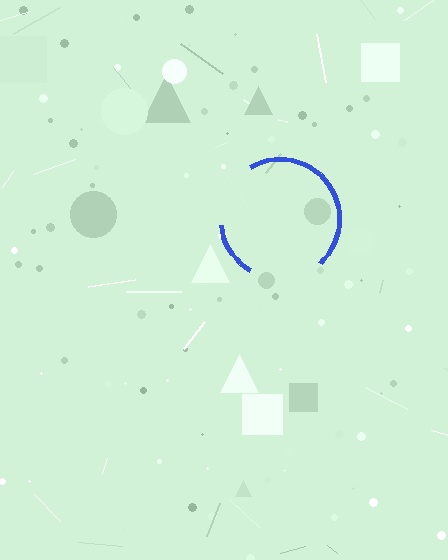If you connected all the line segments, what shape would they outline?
They would outline a circle.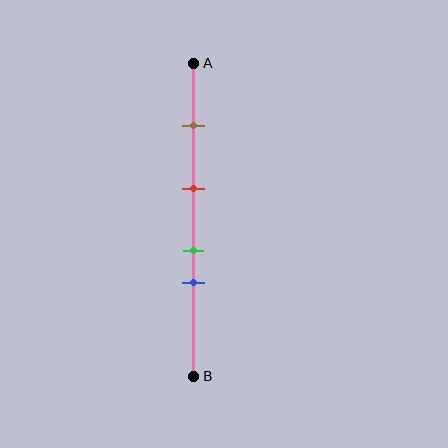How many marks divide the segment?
There are 4 marks dividing the segment.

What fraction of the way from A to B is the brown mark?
The brown mark is approximately 20% (0.2) of the way from A to B.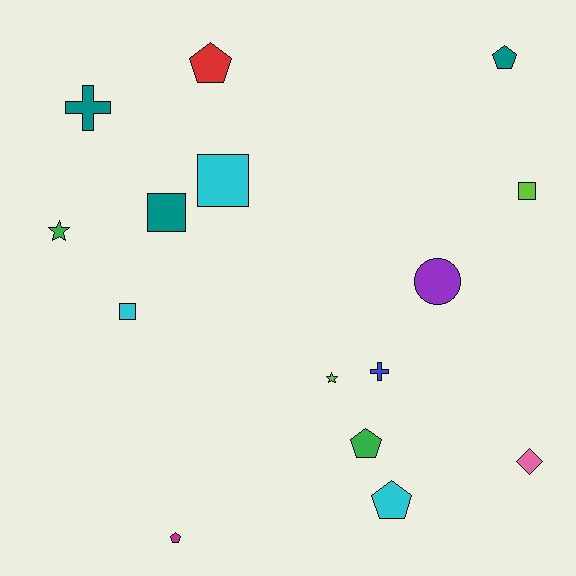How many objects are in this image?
There are 15 objects.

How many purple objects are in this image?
There is 1 purple object.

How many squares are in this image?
There are 4 squares.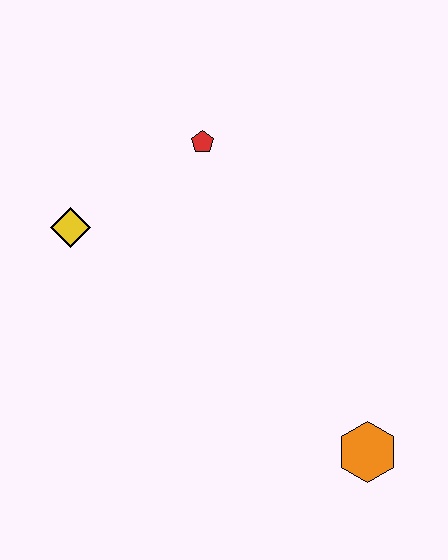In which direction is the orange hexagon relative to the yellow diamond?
The orange hexagon is to the right of the yellow diamond.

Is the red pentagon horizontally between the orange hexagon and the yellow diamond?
Yes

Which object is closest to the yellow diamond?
The red pentagon is closest to the yellow diamond.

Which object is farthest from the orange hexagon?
The yellow diamond is farthest from the orange hexagon.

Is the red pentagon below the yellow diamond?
No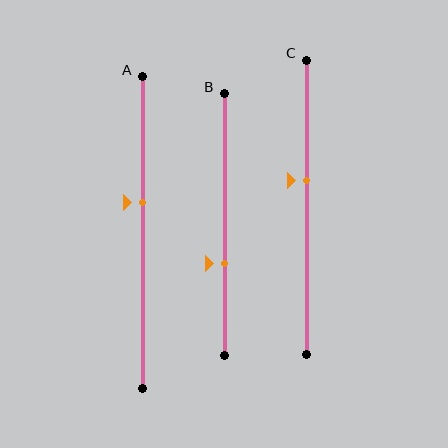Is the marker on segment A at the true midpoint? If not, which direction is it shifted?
No, the marker on segment A is shifted upward by about 10% of the segment length.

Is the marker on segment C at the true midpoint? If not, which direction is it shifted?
No, the marker on segment C is shifted upward by about 9% of the segment length.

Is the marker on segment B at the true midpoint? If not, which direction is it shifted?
No, the marker on segment B is shifted downward by about 15% of the segment length.